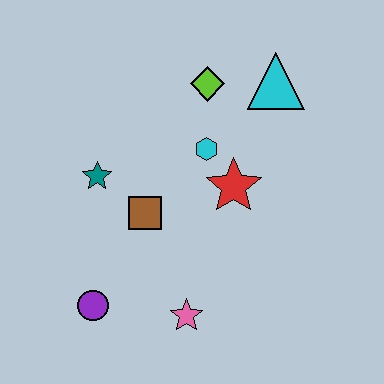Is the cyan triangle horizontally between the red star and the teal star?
No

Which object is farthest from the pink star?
The cyan triangle is farthest from the pink star.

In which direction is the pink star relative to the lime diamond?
The pink star is below the lime diamond.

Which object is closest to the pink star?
The purple circle is closest to the pink star.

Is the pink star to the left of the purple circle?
No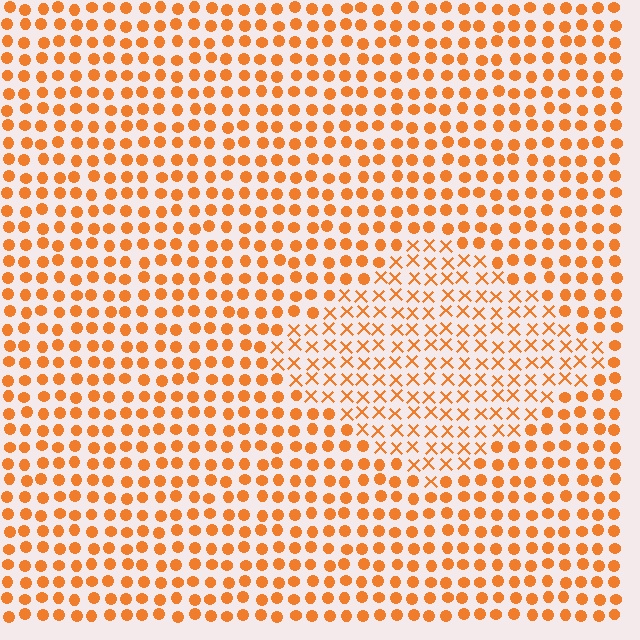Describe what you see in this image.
The image is filled with small orange elements arranged in a uniform grid. A diamond-shaped region contains X marks, while the surrounding area contains circles. The boundary is defined purely by the change in element shape.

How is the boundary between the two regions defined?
The boundary is defined by a change in element shape: X marks inside vs. circles outside. All elements share the same color and spacing.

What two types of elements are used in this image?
The image uses X marks inside the diamond region and circles outside it.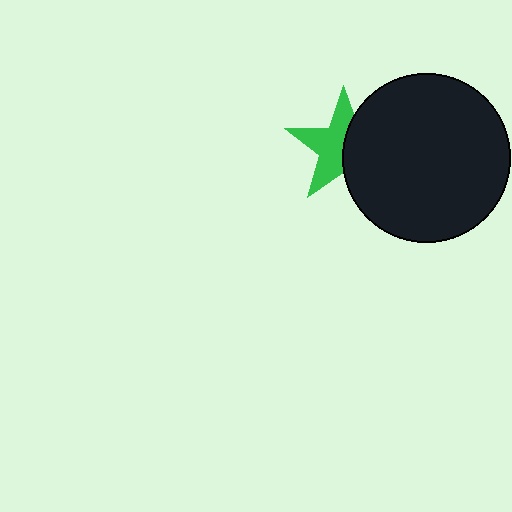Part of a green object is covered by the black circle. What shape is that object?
It is a star.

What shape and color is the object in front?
The object in front is a black circle.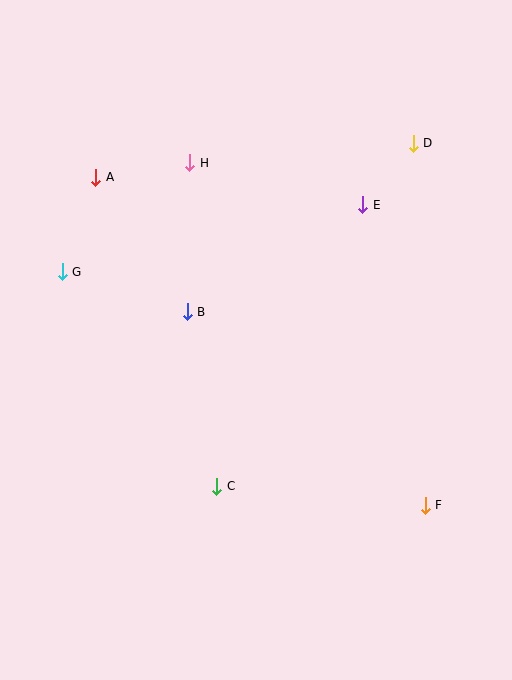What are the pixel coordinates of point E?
Point E is at (363, 205).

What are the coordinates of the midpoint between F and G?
The midpoint between F and G is at (244, 388).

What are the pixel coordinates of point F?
Point F is at (425, 505).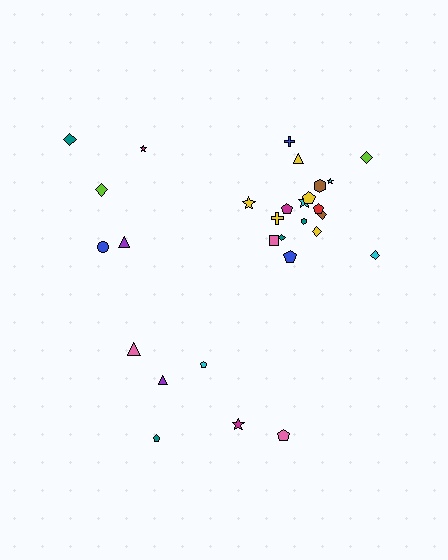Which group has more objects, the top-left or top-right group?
The top-right group.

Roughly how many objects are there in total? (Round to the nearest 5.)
Roughly 30 objects in total.